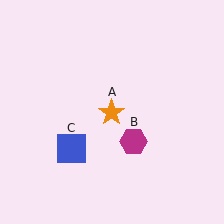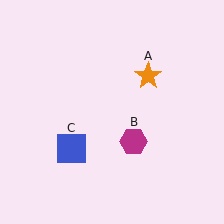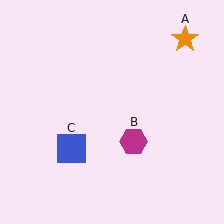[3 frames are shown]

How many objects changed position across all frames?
1 object changed position: orange star (object A).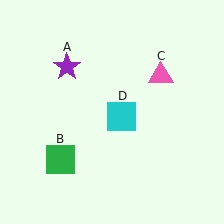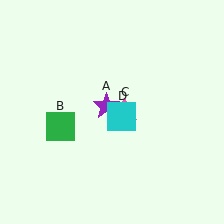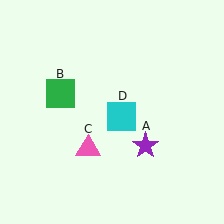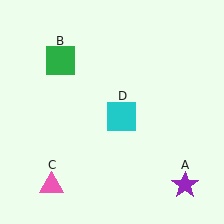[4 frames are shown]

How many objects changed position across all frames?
3 objects changed position: purple star (object A), green square (object B), pink triangle (object C).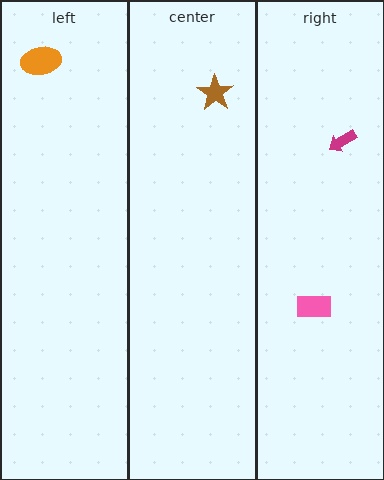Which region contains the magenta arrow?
The right region.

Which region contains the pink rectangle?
The right region.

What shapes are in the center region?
The brown star.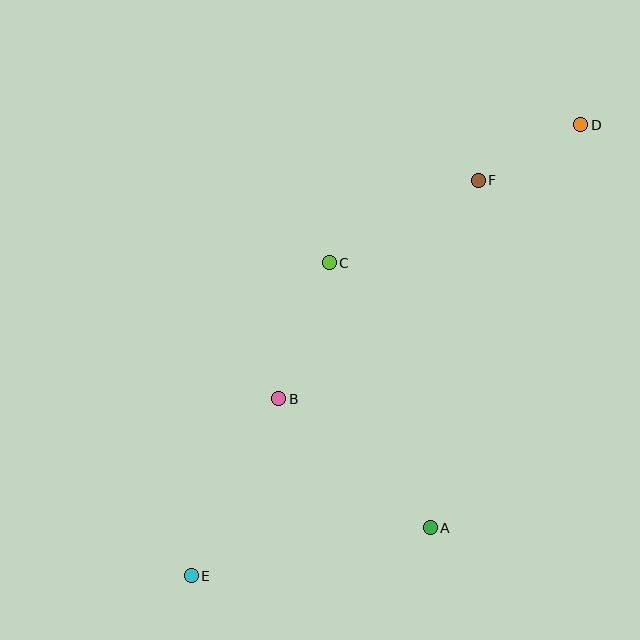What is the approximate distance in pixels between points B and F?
The distance between B and F is approximately 296 pixels.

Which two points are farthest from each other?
Points D and E are farthest from each other.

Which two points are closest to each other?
Points D and F are closest to each other.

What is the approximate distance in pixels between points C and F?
The distance between C and F is approximately 170 pixels.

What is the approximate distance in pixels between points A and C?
The distance between A and C is approximately 284 pixels.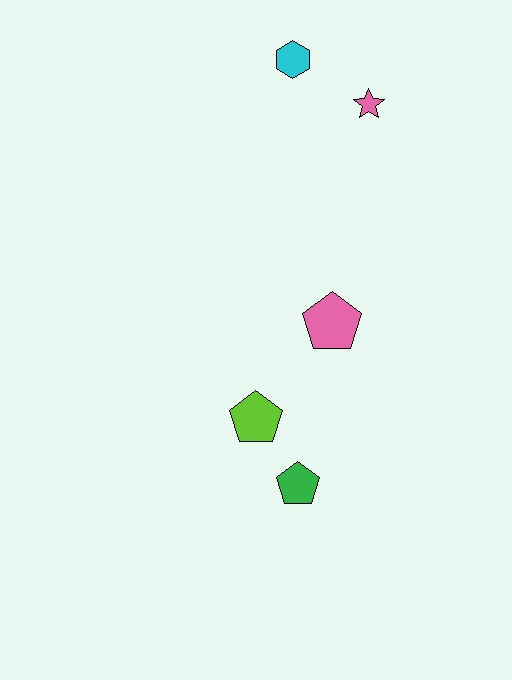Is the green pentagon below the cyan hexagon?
Yes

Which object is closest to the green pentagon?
The lime pentagon is closest to the green pentagon.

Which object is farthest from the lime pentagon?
The cyan hexagon is farthest from the lime pentagon.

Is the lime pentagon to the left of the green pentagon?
Yes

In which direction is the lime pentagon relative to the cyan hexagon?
The lime pentagon is below the cyan hexagon.